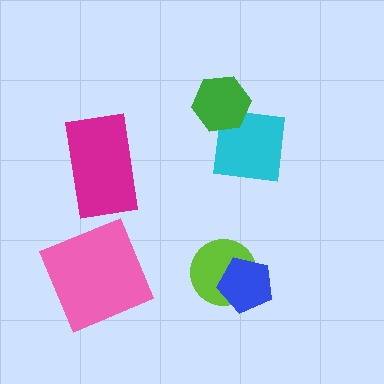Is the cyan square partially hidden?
Yes, it is partially covered by another shape.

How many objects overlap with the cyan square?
1 object overlaps with the cyan square.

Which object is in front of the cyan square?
The green hexagon is in front of the cyan square.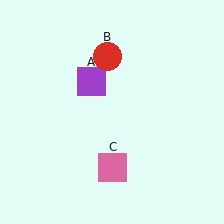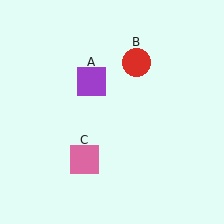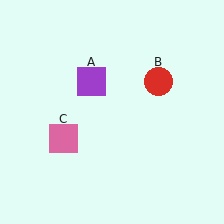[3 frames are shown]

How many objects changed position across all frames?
2 objects changed position: red circle (object B), pink square (object C).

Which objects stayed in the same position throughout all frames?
Purple square (object A) remained stationary.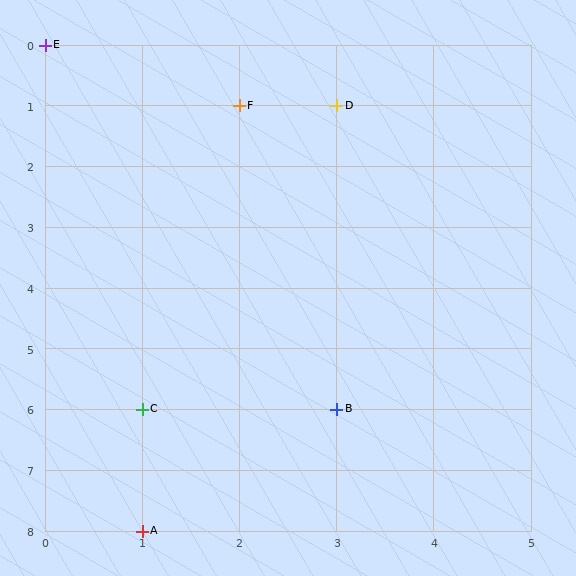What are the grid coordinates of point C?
Point C is at grid coordinates (1, 6).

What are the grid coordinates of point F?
Point F is at grid coordinates (2, 1).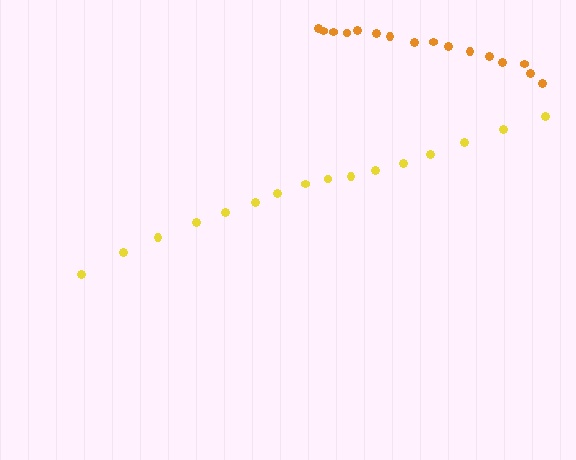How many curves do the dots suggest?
There are 2 distinct paths.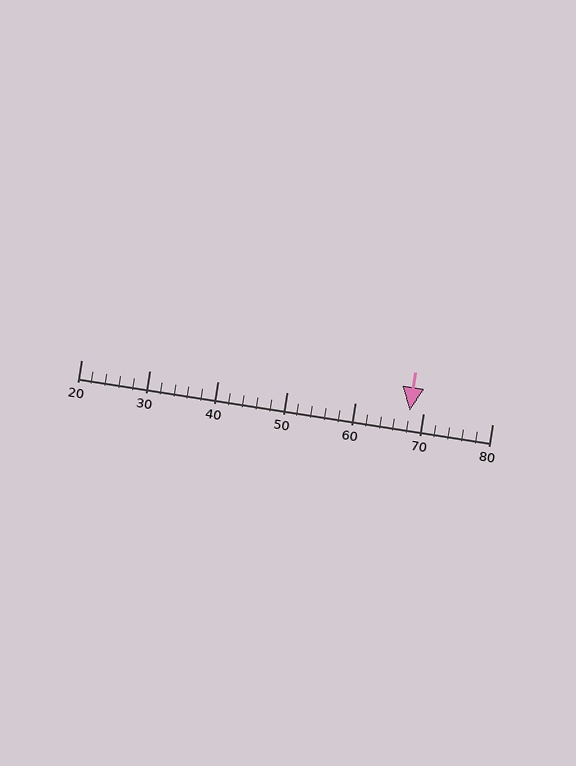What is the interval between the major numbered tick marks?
The major tick marks are spaced 10 units apart.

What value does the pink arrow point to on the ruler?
The pink arrow points to approximately 68.